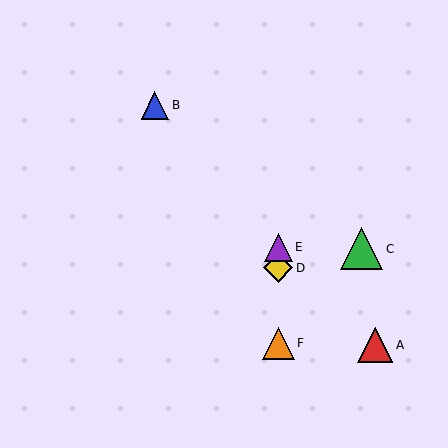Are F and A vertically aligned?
No, F is at x≈278 and A is at x≈375.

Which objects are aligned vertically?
Objects D, E, F are aligned vertically.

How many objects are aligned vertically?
3 objects (D, E, F) are aligned vertically.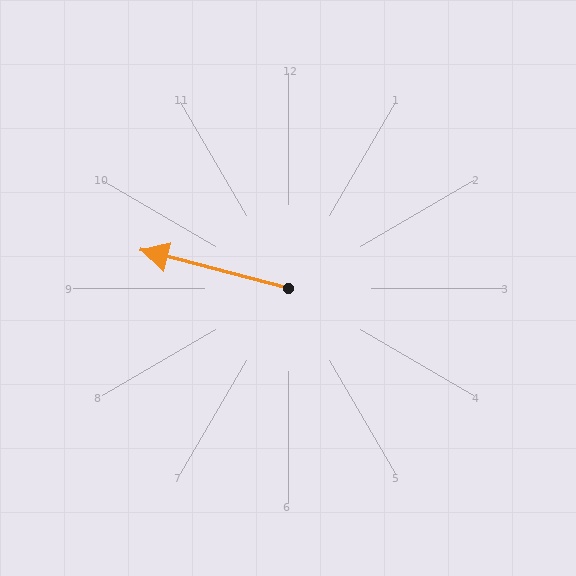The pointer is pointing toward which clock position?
Roughly 9 o'clock.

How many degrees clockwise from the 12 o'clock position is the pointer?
Approximately 284 degrees.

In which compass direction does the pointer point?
West.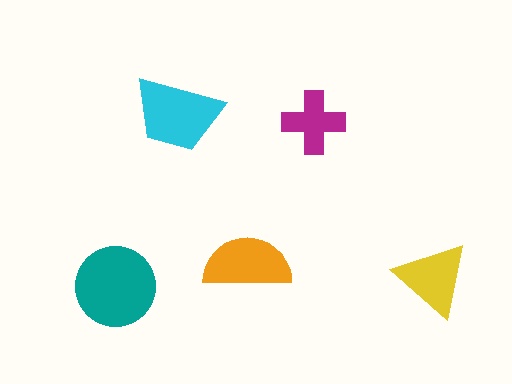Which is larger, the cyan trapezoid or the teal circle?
The teal circle.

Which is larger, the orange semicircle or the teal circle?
The teal circle.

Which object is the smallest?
The magenta cross.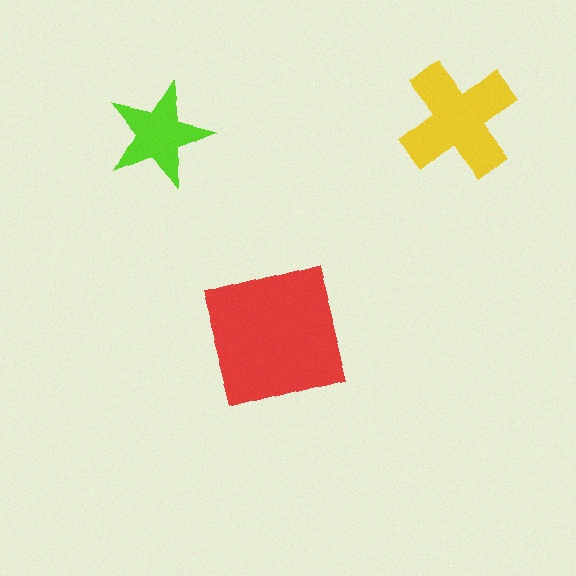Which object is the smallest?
The lime star.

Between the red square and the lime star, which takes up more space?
The red square.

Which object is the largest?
The red square.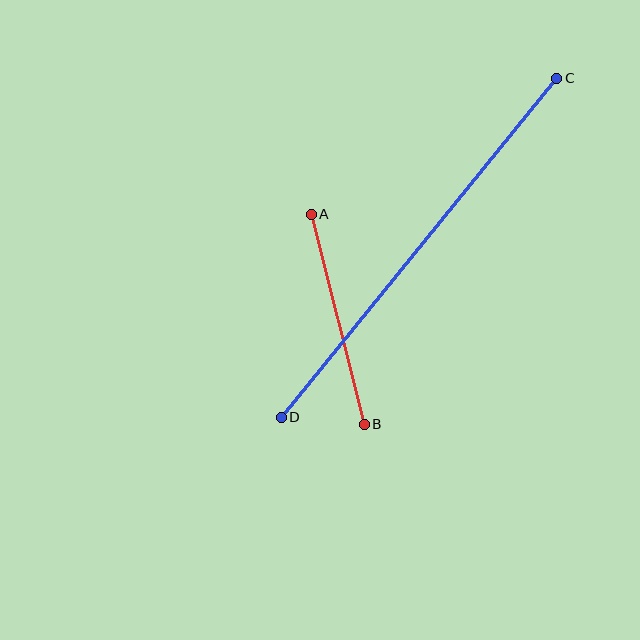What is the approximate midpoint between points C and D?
The midpoint is at approximately (419, 248) pixels.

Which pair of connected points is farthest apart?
Points C and D are farthest apart.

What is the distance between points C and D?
The distance is approximately 437 pixels.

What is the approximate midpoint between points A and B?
The midpoint is at approximately (338, 319) pixels.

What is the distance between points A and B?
The distance is approximately 217 pixels.